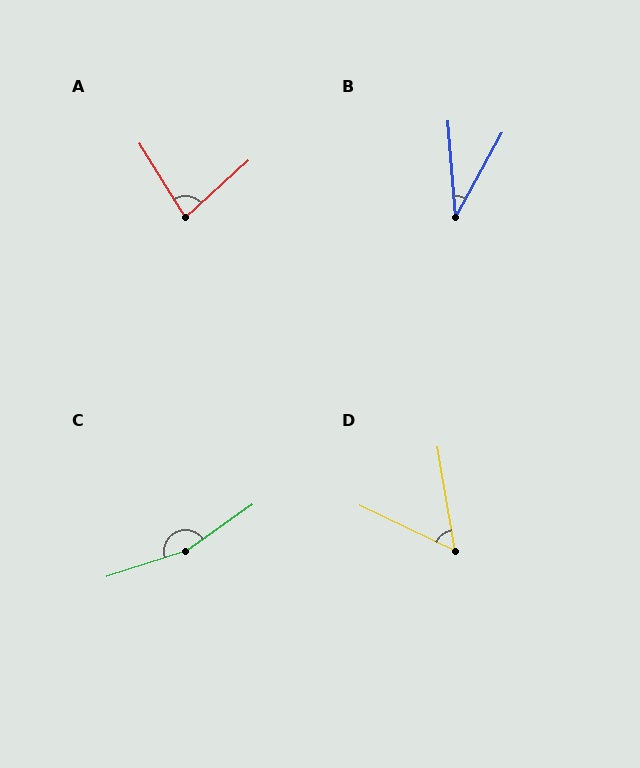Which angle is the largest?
C, at approximately 163 degrees.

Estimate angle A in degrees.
Approximately 79 degrees.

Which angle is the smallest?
B, at approximately 34 degrees.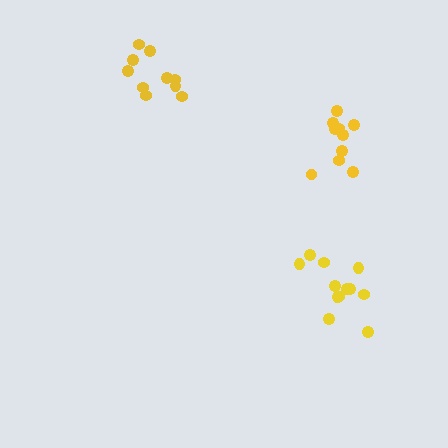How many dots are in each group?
Group 1: 10 dots, Group 2: 10 dots, Group 3: 12 dots (32 total).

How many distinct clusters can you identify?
There are 3 distinct clusters.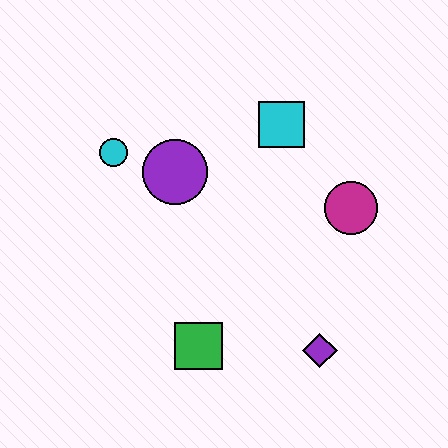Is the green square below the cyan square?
Yes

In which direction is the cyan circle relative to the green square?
The cyan circle is above the green square.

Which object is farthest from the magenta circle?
The cyan circle is farthest from the magenta circle.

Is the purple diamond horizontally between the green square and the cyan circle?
No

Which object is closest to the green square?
The purple diamond is closest to the green square.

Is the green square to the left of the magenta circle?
Yes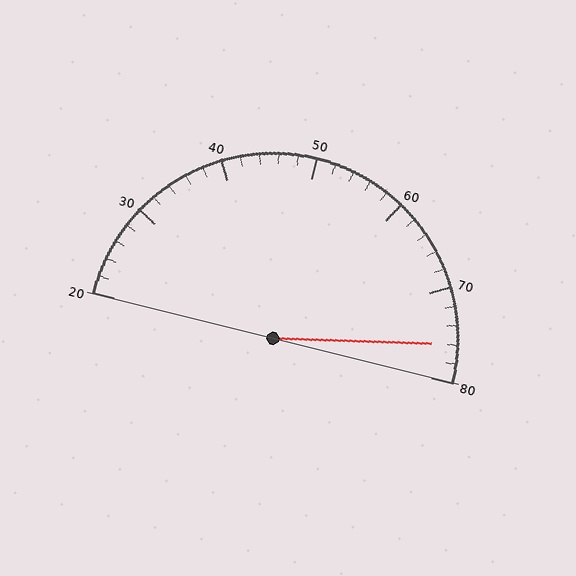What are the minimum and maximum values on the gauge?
The gauge ranges from 20 to 80.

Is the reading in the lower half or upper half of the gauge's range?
The reading is in the upper half of the range (20 to 80).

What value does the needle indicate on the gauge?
The needle indicates approximately 76.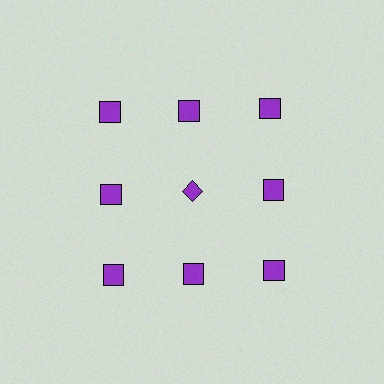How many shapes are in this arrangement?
There are 9 shapes arranged in a grid pattern.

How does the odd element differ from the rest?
It has a different shape: diamond instead of square.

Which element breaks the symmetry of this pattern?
The purple diamond in the second row, second from left column breaks the symmetry. All other shapes are purple squares.